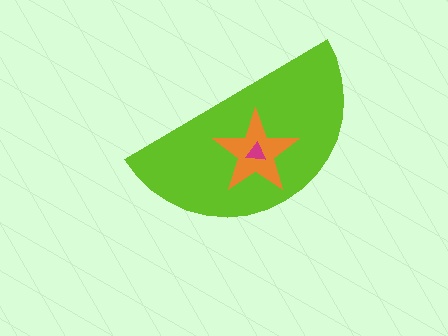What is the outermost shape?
The lime semicircle.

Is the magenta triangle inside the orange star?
Yes.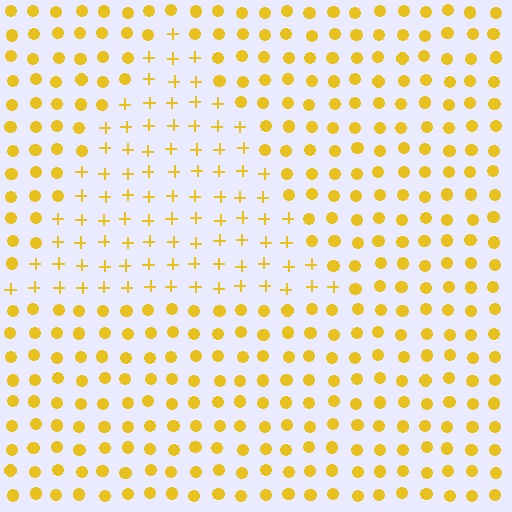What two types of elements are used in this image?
The image uses plus signs inside the triangle region and circles outside it.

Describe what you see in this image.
The image is filled with small yellow elements arranged in a uniform grid. A triangle-shaped region contains plus signs, while the surrounding area contains circles. The boundary is defined purely by the change in element shape.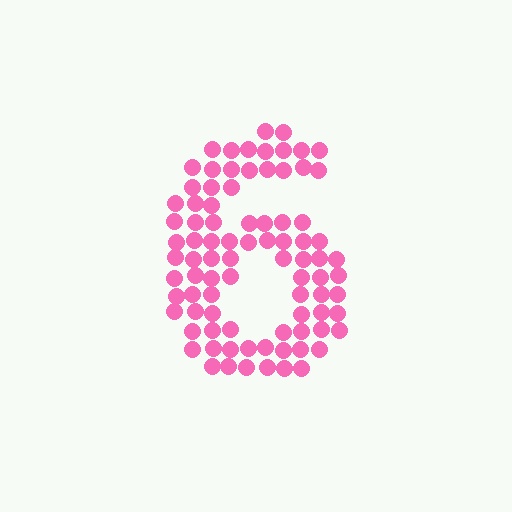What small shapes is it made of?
It is made of small circles.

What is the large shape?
The large shape is the digit 6.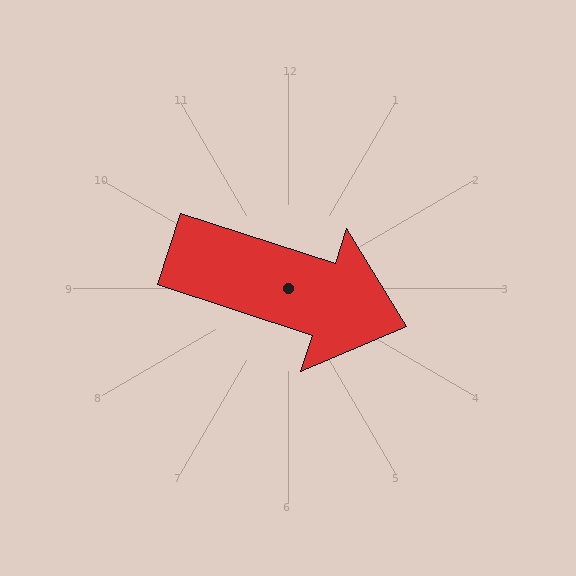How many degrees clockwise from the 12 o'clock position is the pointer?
Approximately 108 degrees.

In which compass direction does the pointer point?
East.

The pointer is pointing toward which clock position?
Roughly 4 o'clock.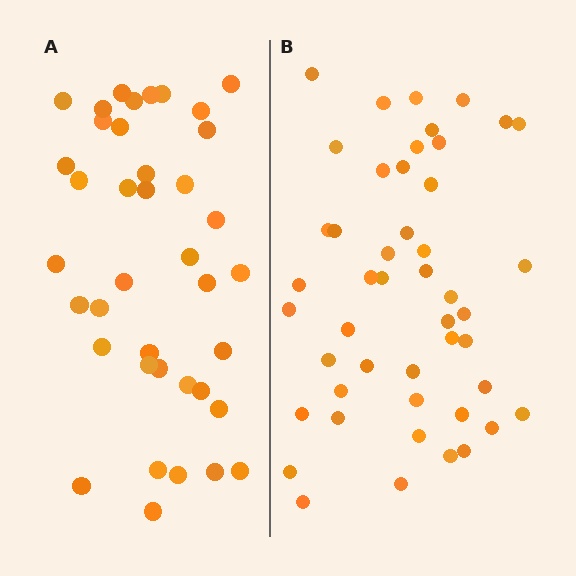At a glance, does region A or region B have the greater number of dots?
Region B (the right region) has more dots.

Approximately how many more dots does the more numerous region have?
Region B has roughly 8 or so more dots than region A.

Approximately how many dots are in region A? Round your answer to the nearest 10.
About 40 dots. (The exact count is 39, which rounds to 40.)